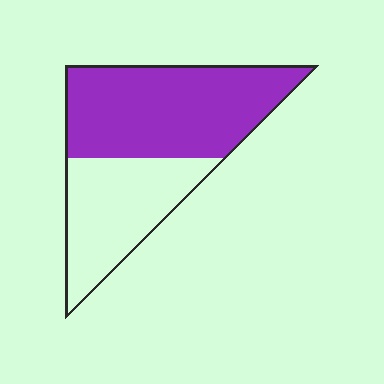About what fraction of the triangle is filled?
About three fifths (3/5).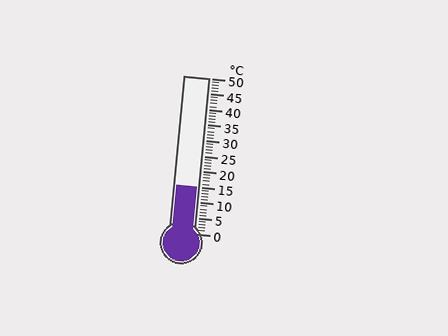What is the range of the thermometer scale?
The thermometer scale ranges from 0°C to 50°C.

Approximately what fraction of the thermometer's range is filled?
The thermometer is filled to approximately 30% of its range.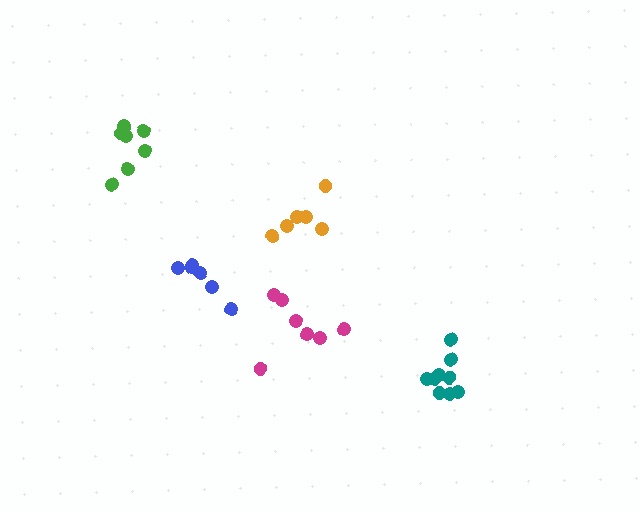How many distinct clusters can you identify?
There are 5 distinct clusters.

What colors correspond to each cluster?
The clusters are colored: teal, green, magenta, orange, blue.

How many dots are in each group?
Group 1: 9 dots, Group 2: 7 dots, Group 3: 7 dots, Group 4: 6 dots, Group 5: 6 dots (35 total).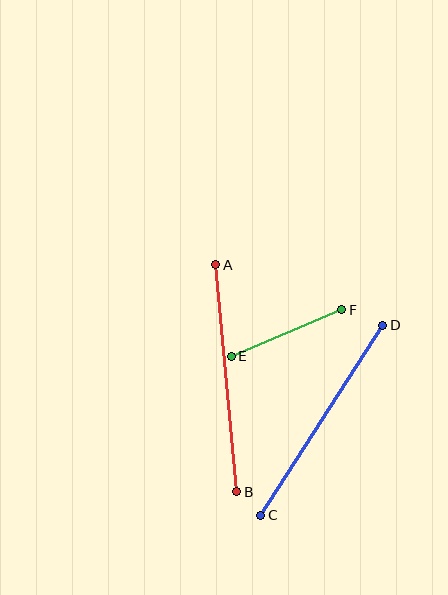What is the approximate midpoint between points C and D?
The midpoint is at approximately (322, 420) pixels.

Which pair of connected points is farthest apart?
Points A and B are farthest apart.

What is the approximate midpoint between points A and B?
The midpoint is at approximately (226, 378) pixels.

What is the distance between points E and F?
The distance is approximately 120 pixels.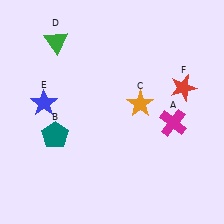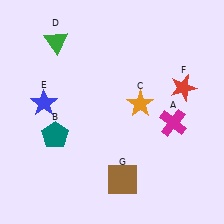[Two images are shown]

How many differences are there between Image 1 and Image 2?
There is 1 difference between the two images.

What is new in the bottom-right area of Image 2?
A brown square (G) was added in the bottom-right area of Image 2.